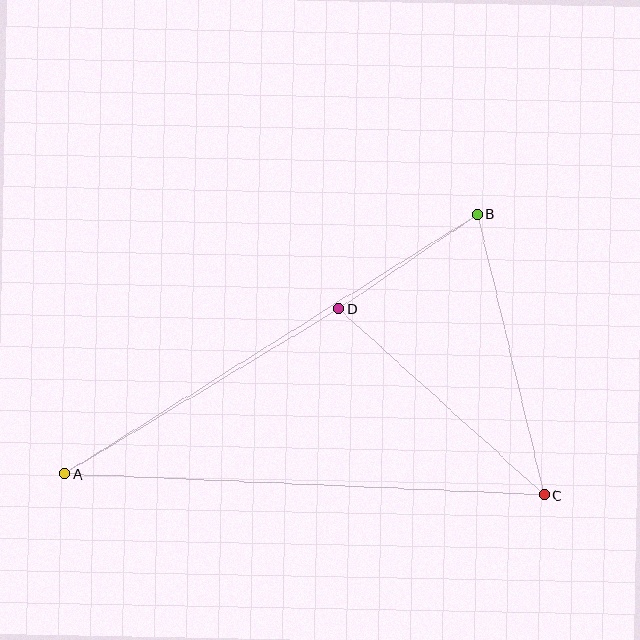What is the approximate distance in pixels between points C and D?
The distance between C and D is approximately 277 pixels.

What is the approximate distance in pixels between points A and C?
The distance between A and C is approximately 480 pixels.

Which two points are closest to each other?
Points B and D are closest to each other.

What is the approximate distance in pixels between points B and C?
The distance between B and C is approximately 289 pixels.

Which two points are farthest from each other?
Points A and B are farthest from each other.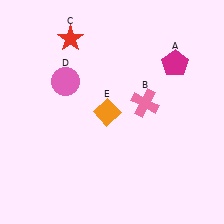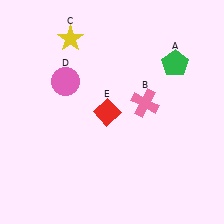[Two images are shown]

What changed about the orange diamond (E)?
In Image 1, E is orange. In Image 2, it changed to red.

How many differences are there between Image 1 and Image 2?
There are 3 differences between the two images.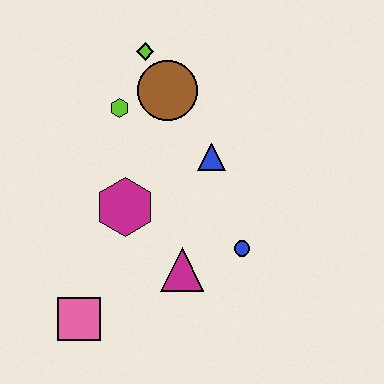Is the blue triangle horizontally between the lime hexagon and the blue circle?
Yes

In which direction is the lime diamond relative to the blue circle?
The lime diamond is above the blue circle.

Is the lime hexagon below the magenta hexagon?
No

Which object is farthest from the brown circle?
The pink square is farthest from the brown circle.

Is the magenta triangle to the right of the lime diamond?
Yes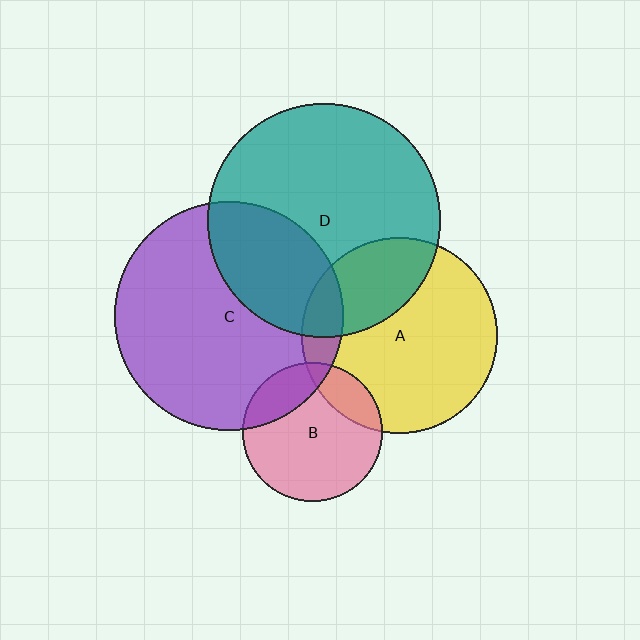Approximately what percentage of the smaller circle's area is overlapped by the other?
Approximately 30%.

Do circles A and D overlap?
Yes.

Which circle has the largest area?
Circle D (teal).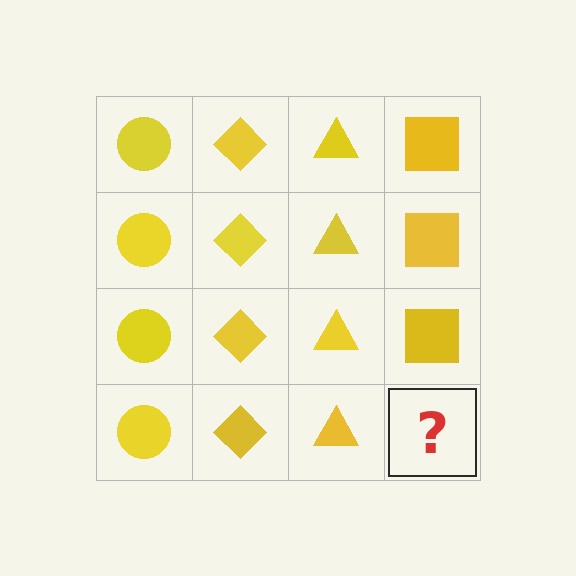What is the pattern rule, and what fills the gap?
The rule is that each column has a consistent shape. The gap should be filled with a yellow square.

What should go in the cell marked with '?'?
The missing cell should contain a yellow square.